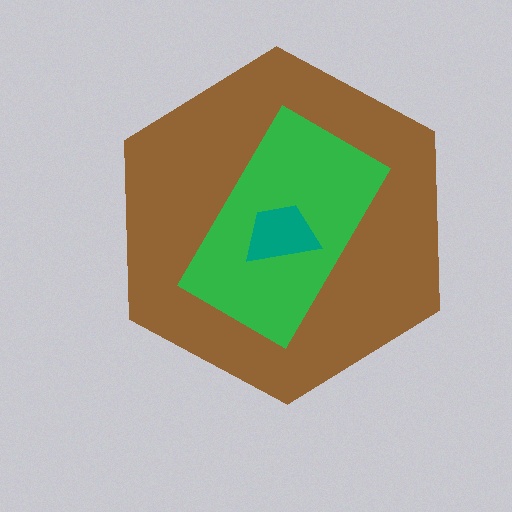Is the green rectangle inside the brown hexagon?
Yes.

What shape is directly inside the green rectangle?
The teal trapezoid.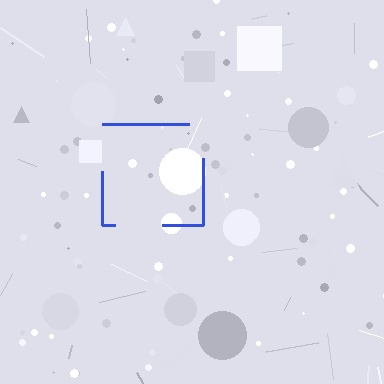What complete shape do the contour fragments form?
The contour fragments form a square.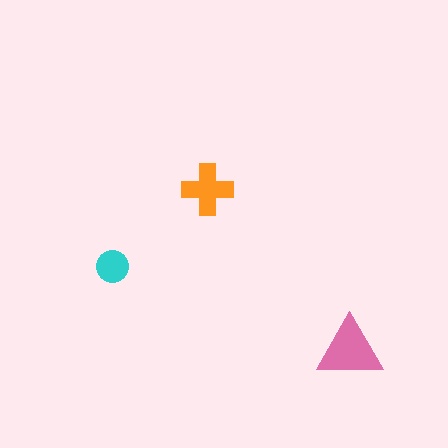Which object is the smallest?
The cyan circle.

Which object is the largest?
The pink triangle.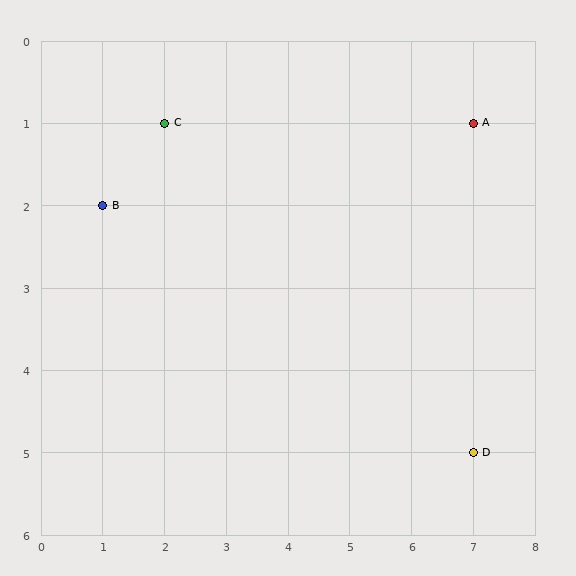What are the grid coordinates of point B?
Point B is at grid coordinates (1, 2).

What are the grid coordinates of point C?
Point C is at grid coordinates (2, 1).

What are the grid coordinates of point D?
Point D is at grid coordinates (7, 5).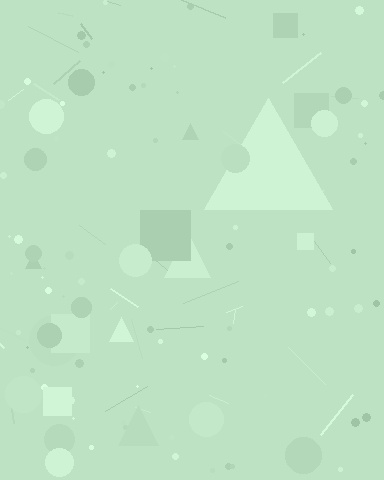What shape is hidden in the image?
A triangle is hidden in the image.